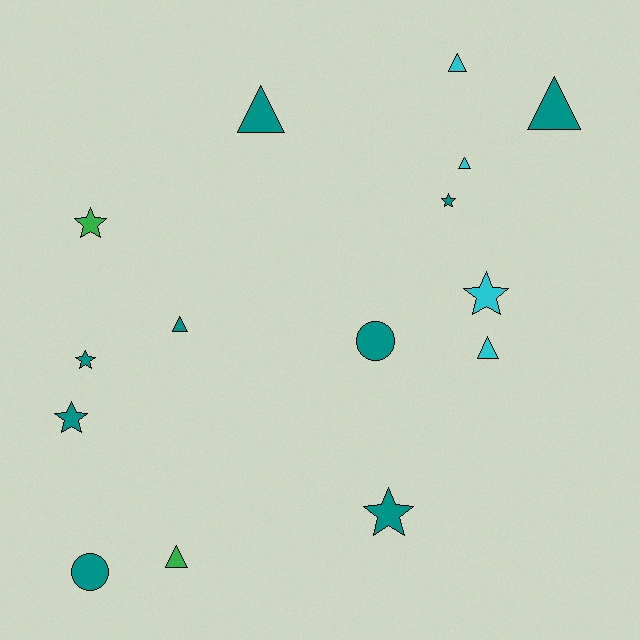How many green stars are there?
There is 1 green star.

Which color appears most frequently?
Teal, with 9 objects.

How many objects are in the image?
There are 15 objects.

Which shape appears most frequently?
Triangle, with 7 objects.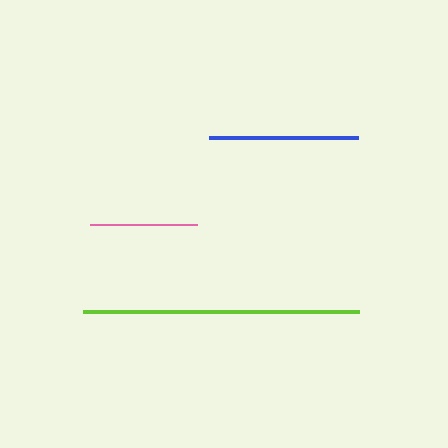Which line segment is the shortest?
The pink line is the shortest at approximately 107 pixels.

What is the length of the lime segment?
The lime segment is approximately 276 pixels long.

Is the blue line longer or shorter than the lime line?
The lime line is longer than the blue line.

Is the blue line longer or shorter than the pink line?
The blue line is longer than the pink line.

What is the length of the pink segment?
The pink segment is approximately 107 pixels long.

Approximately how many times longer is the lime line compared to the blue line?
The lime line is approximately 1.9 times the length of the blue line.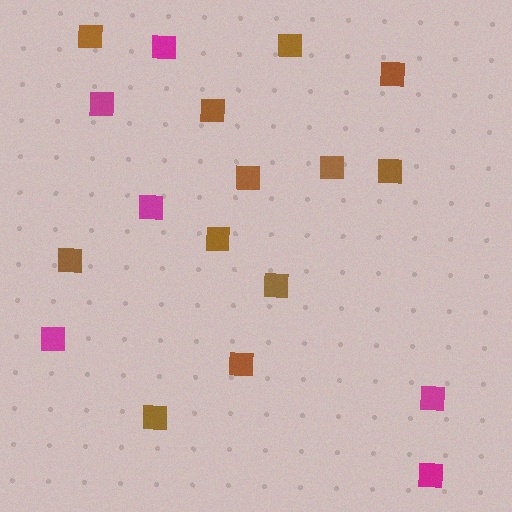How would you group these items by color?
There are 2 groups: one group of magenta squares (6) and one group of brown squares (12).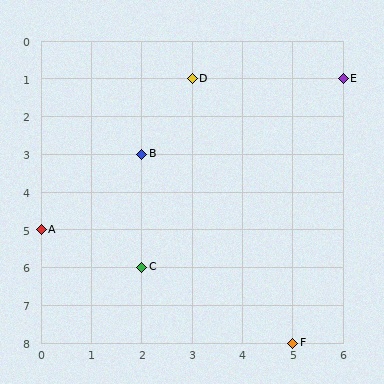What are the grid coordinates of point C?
Point C is at grid coordinates (2, 6).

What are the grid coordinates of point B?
Point B is at grid coordinates (2, 3).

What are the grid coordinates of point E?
Point E is at grid coordinates (6, 1).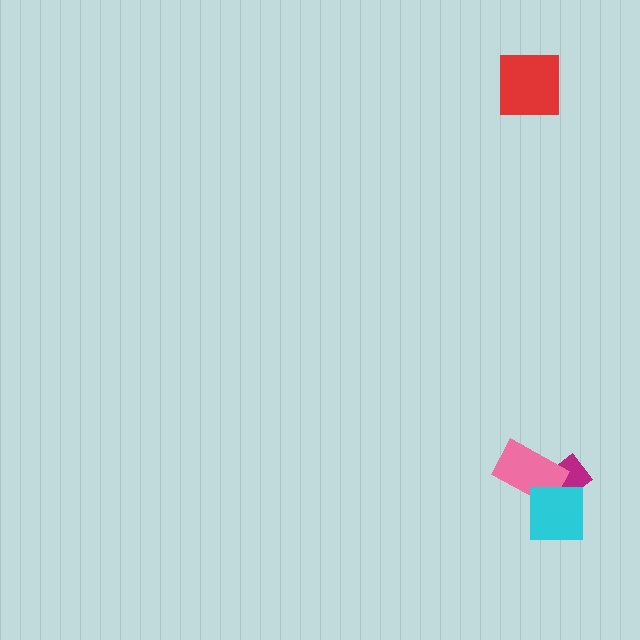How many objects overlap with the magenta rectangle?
2 objects overlap with the magenta rectangle.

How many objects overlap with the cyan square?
2 objects overlap with the cyan square.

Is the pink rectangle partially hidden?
Yes, it is partially covered by another shape.